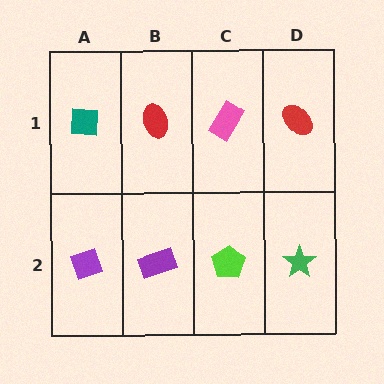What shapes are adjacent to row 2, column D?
A red ellipse (row 1, column D), a lime pentagon (row 2, column C).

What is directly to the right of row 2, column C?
A green star.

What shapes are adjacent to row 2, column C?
A pink rectangle (row 1, column C), a purple rectangle (row 2, column B), a green star (row 2, column D).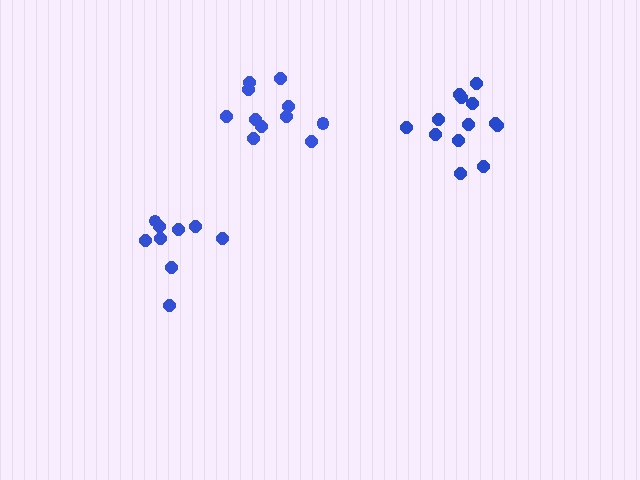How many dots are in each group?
Group 1: 13 dots, Group 2: 11 dots, Group 3: 9 dots (33 total).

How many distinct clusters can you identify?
There are 3 distinct clusters.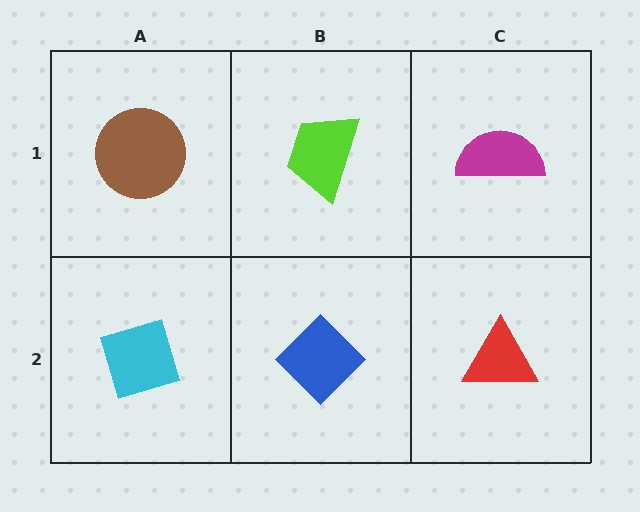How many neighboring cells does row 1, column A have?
2.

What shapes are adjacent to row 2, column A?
A brown circle (row 1, column A), a blue diamond (row 2, column B).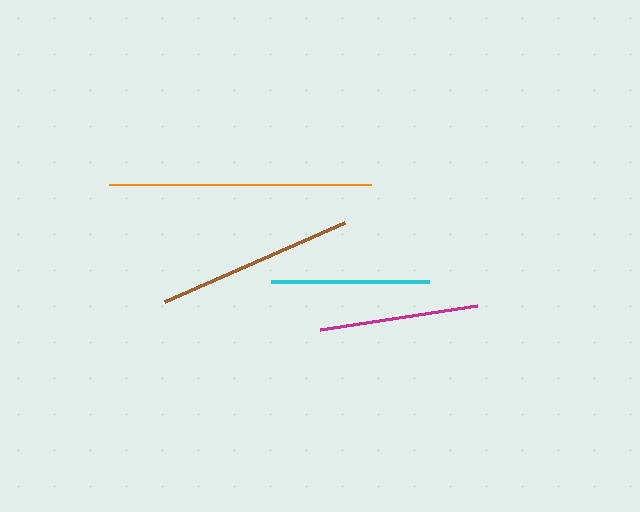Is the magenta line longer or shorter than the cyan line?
The magenta line is longer than the cyan line.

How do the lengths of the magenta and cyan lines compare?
The magenta and cyan lines are approximately the same length.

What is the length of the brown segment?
The brown segment is approximately 197 pixels long.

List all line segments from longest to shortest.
From longest to shortest: orange, brown, magenta, cyan.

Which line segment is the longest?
The orange line is the longest at approximately 262 pixels.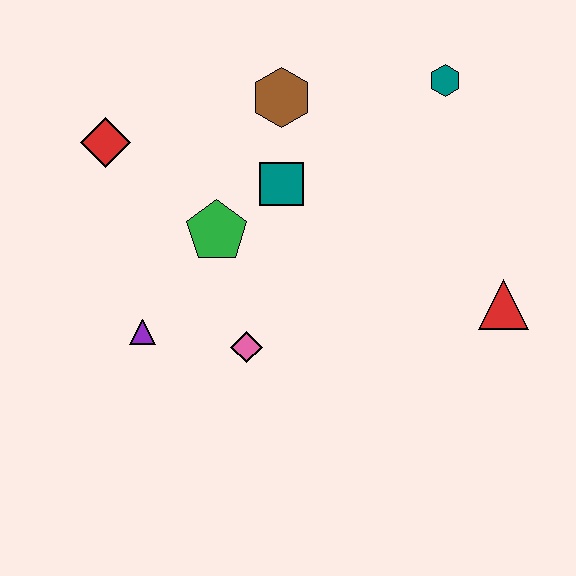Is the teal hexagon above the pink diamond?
Yes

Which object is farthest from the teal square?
The red triangle is farthest from the teal square.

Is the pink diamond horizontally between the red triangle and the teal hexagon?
No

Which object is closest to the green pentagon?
The teal square is closest to the green pentagon.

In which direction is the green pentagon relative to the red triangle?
The green pentagon is to the left of the red triangle.